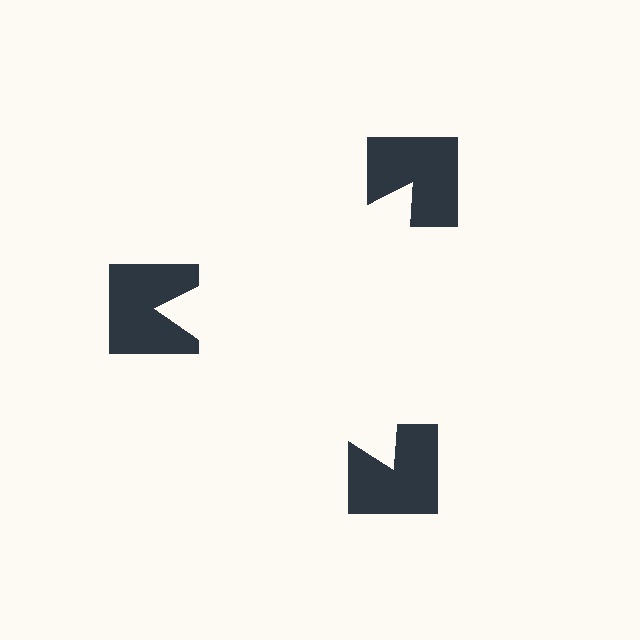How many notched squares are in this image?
There are 3 — one at each vertex of the illusory triangle.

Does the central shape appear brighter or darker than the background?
It typically appears slightly brighter than the background, even though no actual brightness change is drawn.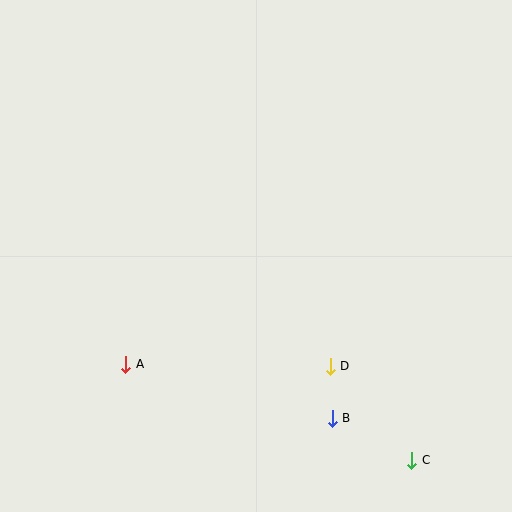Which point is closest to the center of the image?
Point D at (330, 366) is closest to the center.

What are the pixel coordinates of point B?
Point B is at (332, 418).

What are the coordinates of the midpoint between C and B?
The midpoint between C and B is at (372, 439).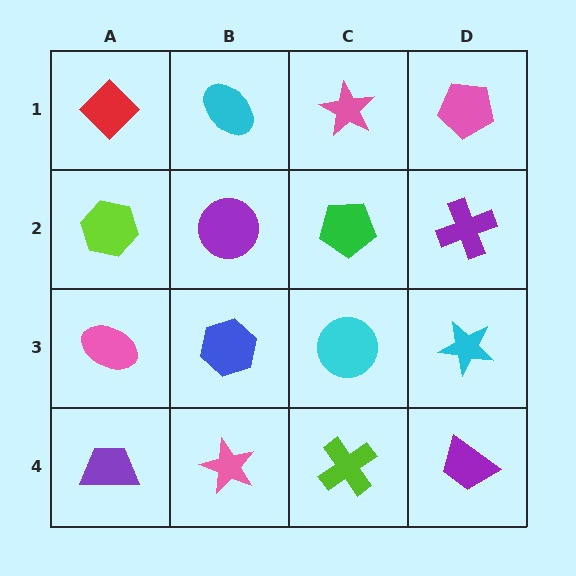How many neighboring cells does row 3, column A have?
3.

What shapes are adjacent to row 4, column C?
A cyan circle (row 3, column C), a pink star (row 4, column B), a purple trapezoid (row 4, column D).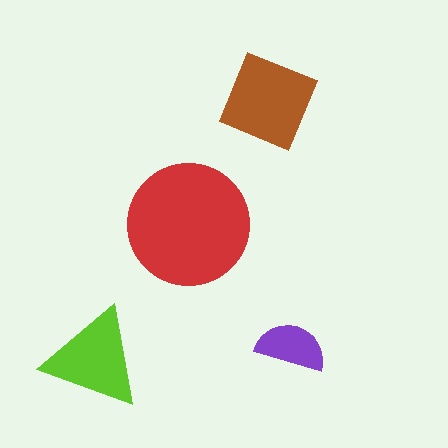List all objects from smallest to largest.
The purple semicircle, the lime triangle, the brown diamond, the red circle.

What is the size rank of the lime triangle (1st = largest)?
3rd.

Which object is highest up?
The brown diamond is topmost.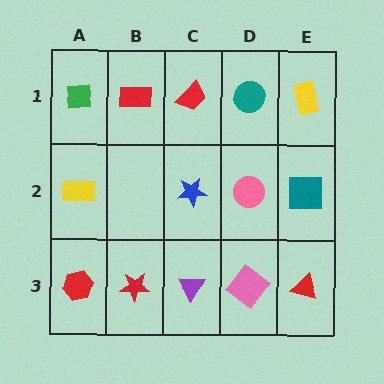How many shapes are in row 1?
5 shapes.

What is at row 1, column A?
A green square.